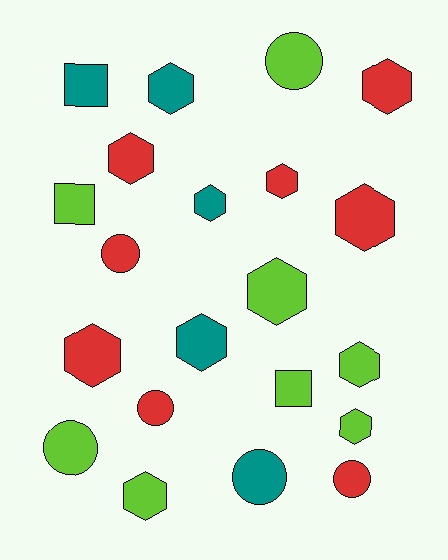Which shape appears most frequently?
Hexagon, with 12 objects.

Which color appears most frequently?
Lime, with 8 objects.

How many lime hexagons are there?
There are 4 lime hexagons.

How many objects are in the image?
There are 21 objects.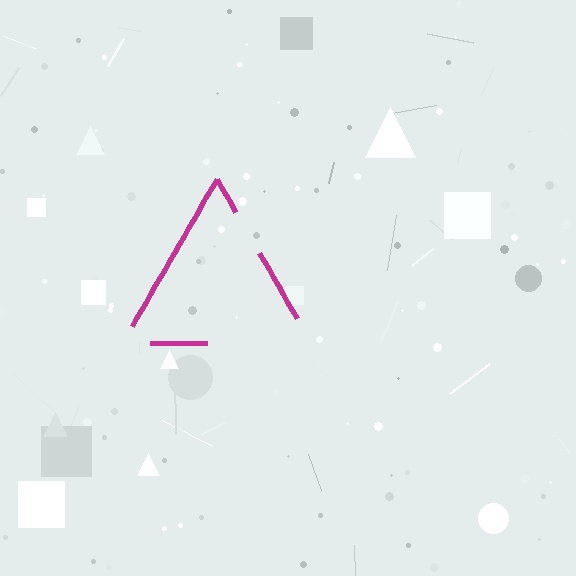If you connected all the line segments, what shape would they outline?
They would outline a triangle.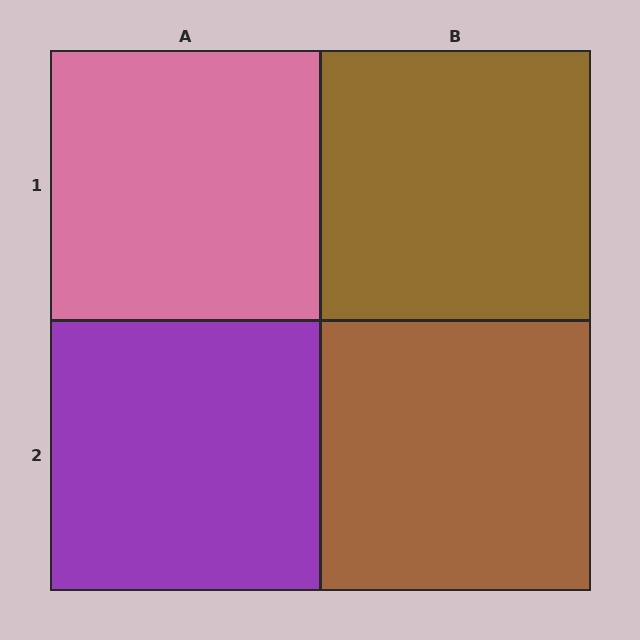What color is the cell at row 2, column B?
Brown.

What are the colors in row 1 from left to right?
Pink, brown.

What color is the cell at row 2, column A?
Purple.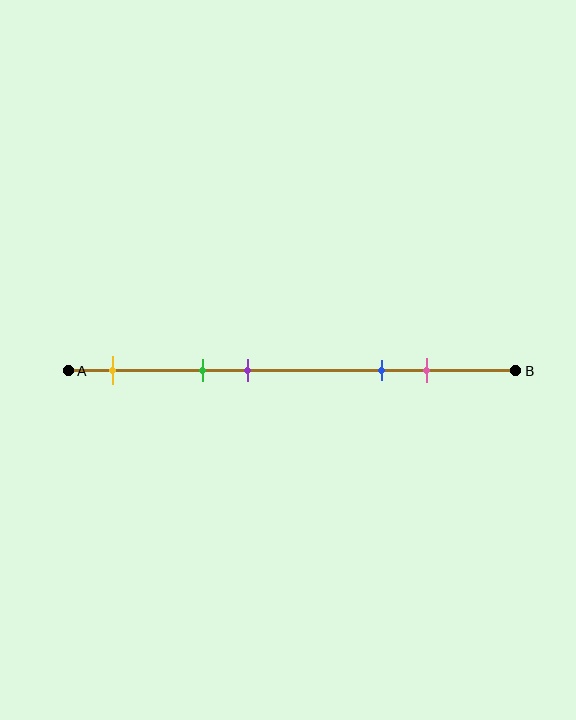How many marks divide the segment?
There are 5 marks dividing the segment.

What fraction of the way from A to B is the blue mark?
The blue mark is approximately 70% (0.7) of the way from A to B.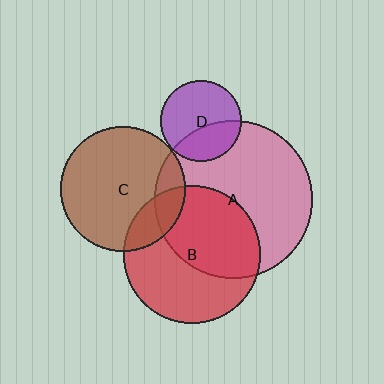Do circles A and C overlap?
Yes.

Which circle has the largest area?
Circle A (pink).